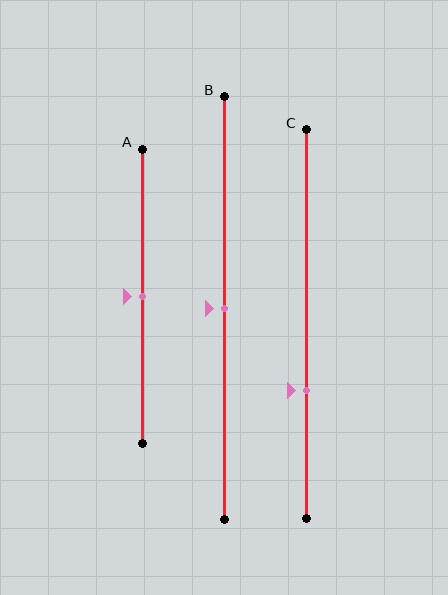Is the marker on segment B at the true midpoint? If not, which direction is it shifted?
Yes, the marker on segment B is at the true midpoint.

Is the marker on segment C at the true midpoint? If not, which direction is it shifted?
No, the marker on segment C is shifted downward by about 17% of the segment length.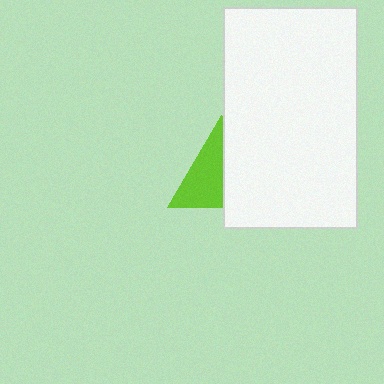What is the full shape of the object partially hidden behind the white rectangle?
The partially hidden object is a lime triangle.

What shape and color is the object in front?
The object in front is a white rectangle.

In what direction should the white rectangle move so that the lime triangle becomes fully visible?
The white rectangle should move right. That is the shortest direction to clear the overlap and leave the lime triangle fully visible.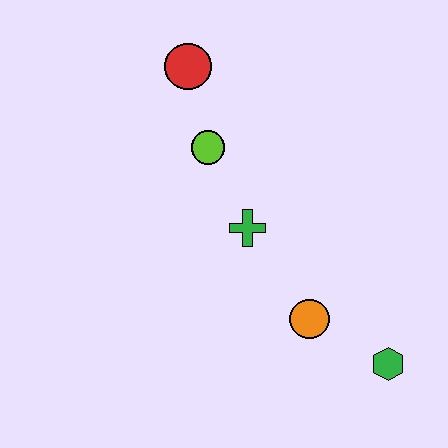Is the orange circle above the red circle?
No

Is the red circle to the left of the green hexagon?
Yes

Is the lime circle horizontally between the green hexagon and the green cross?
No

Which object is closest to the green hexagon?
The orange circle is closest to the green hexagon.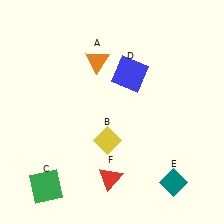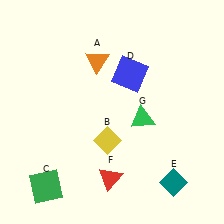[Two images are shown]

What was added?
A green triangle (G) was added in Image 2.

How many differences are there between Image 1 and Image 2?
There is 1 difference between the two images.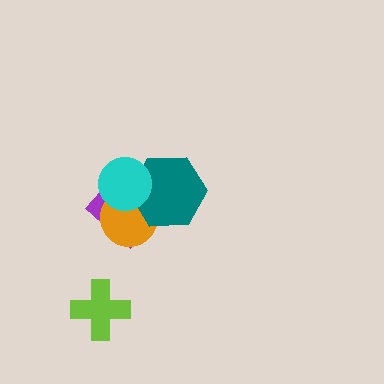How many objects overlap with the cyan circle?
3 objects overlap with the cyan circle.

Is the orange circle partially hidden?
Yes, it is partially covered by another shape.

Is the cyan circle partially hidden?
No, no other shape covers it.